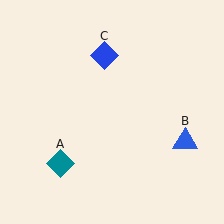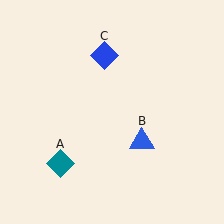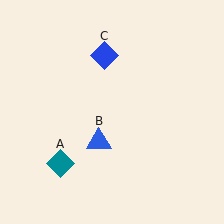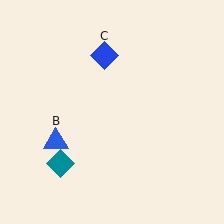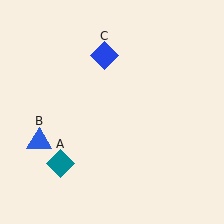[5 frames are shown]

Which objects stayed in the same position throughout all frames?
Teal diamond (object A) and blue diamond (object C) remained stationary.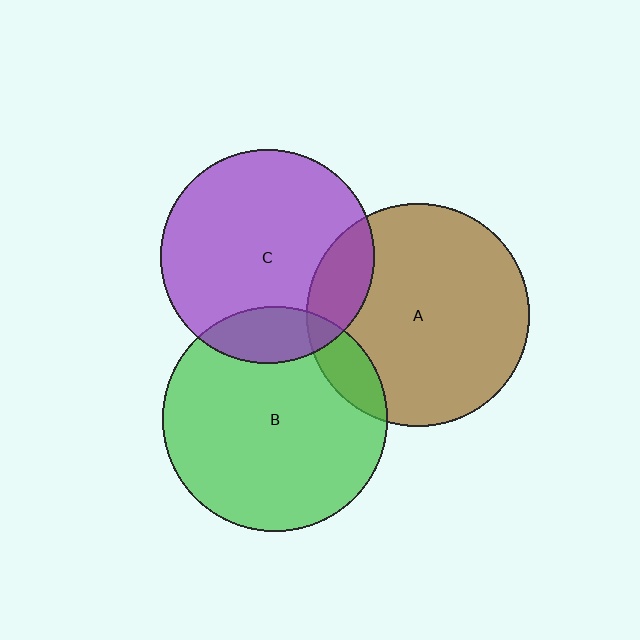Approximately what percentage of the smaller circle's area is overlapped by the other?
Approximately 10%.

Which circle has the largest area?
Circle B (green).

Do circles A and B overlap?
Yes.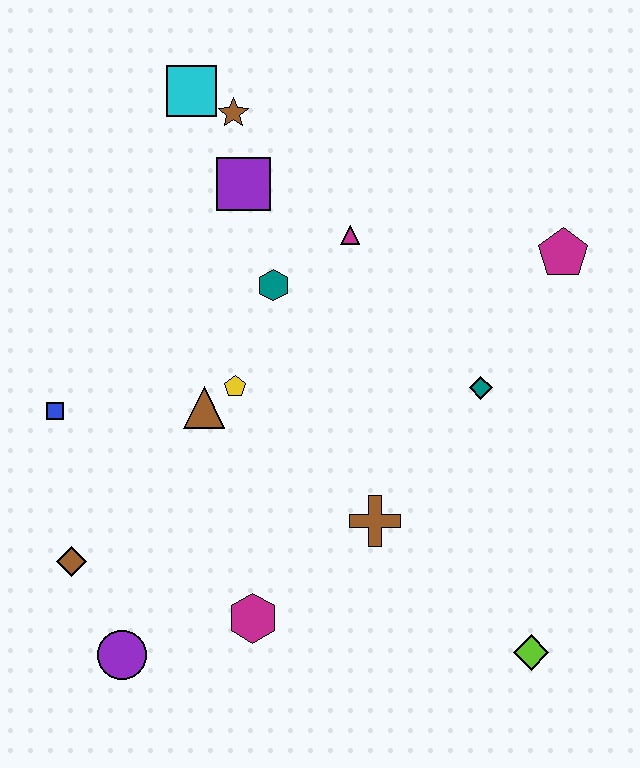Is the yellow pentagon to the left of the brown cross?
Yes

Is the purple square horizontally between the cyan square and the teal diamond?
Yes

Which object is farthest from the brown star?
The lime diamond is farthest from the brown star.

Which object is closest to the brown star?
The cyan square is closest to the brown star.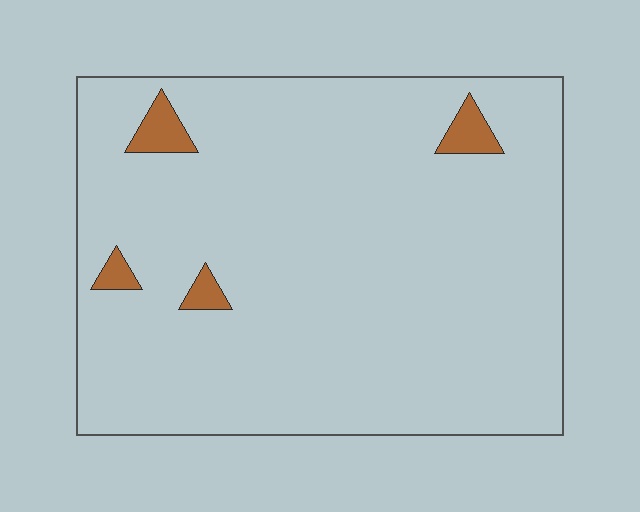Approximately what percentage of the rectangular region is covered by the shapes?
Approximately 5%.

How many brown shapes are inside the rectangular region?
4.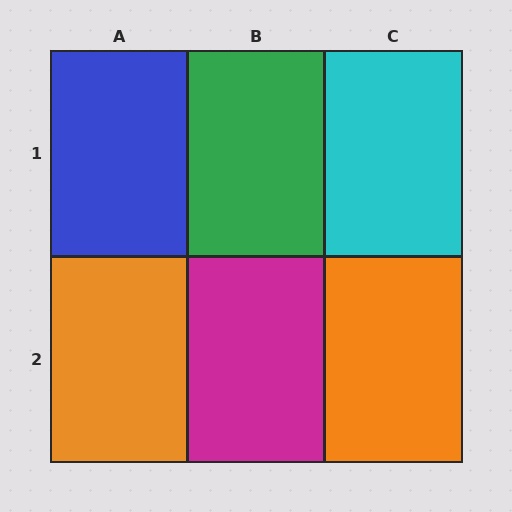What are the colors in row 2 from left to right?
Orange, magenta, orange.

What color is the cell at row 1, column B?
Green.